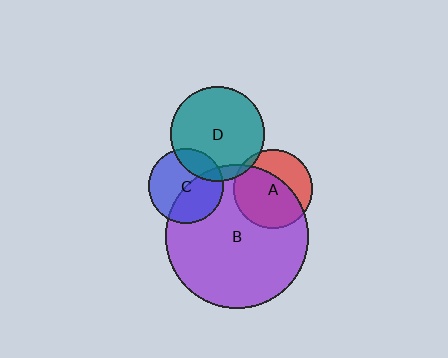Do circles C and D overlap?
Yes.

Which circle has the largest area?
Circle B (purple).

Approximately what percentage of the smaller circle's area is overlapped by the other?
Approximately 20%.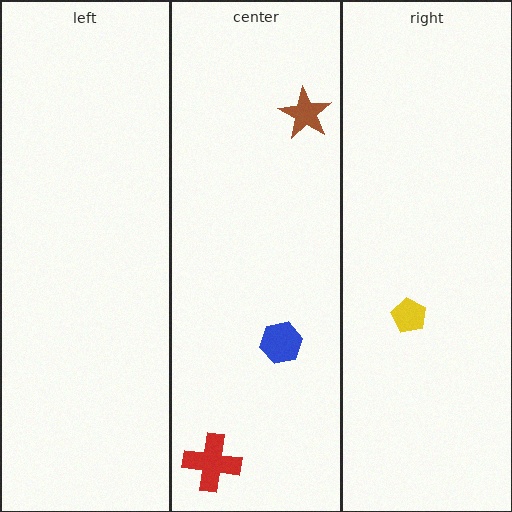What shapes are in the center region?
The brown star, the blue hexagon, the red cross.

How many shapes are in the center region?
3.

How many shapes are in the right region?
1.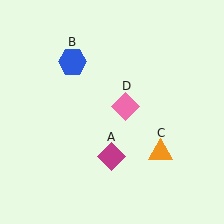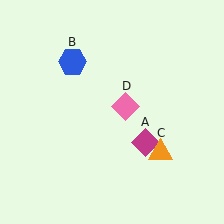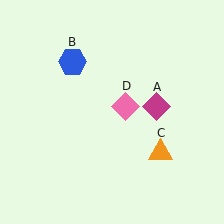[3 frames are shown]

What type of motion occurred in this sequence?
The magenta diamond (object A) rotated counterclockwise around the center of the scene.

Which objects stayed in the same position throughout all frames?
Blue hexagon (object B) and orange triangle (object C) and pink diamond (object D) remained stationary.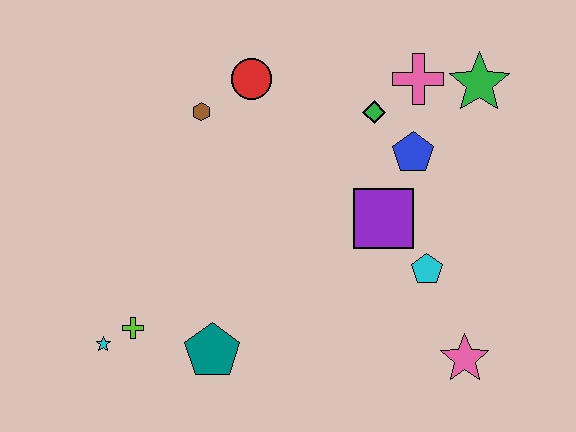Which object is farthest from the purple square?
The cyan star is farthest from the purple square.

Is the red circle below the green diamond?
No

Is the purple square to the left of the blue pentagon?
Yes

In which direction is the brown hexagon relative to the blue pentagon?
The brown hexagon is to the left of the blue pentagon.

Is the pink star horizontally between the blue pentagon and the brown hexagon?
No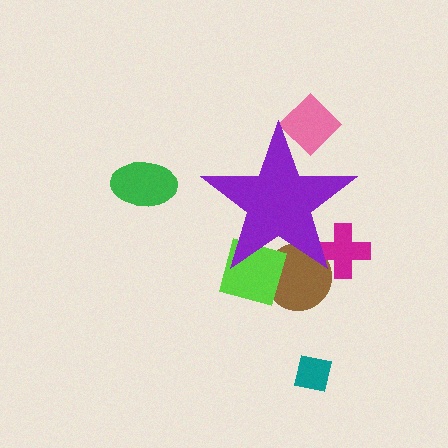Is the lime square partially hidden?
Yes, the lime square is partially hidden behind the purple star.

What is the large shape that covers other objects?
A purple star.